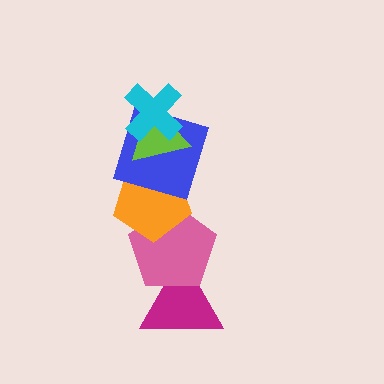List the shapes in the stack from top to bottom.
From top to bottom: the cyan cross, the lime triangle, the blue square, the orange pentagon, the pink pentagon, the magenta triangle.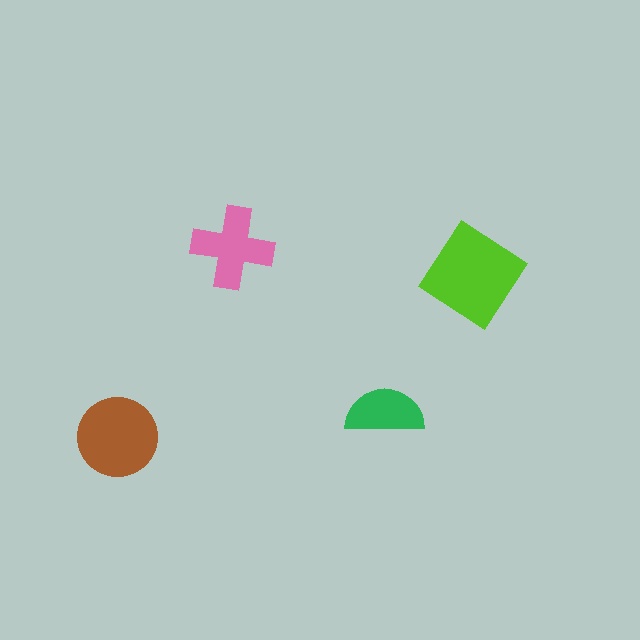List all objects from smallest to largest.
The green semicircle, the pink cross, the brown circle, the lime diamond.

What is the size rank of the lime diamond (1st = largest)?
1st.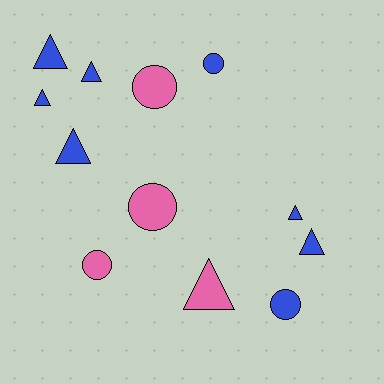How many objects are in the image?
There are 12 objects.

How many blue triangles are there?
There are 6 blue triangles.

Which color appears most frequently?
Blue, with 8 objects.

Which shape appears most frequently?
Triangle, with 7 objects.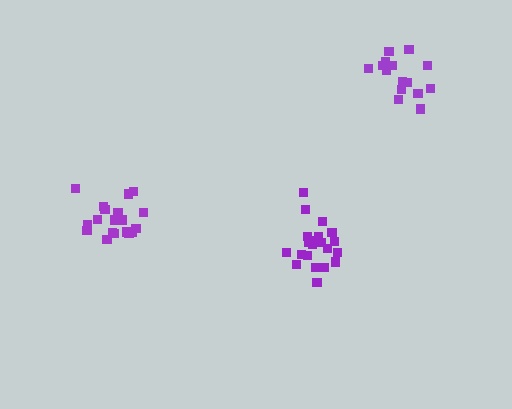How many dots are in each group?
Group 1: 21 dots, Group 2: 20 dots, Group 3: 15 dots (56 total).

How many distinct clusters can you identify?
There are 3 distinct clusters.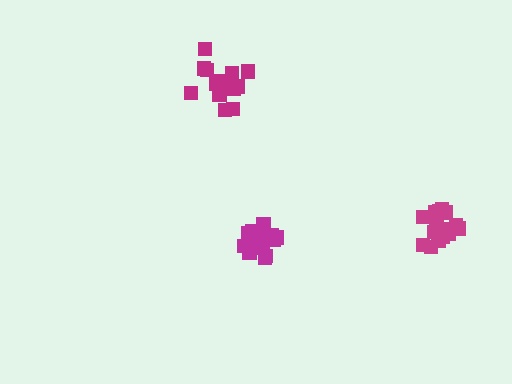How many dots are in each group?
Group 1: 13 dots, Group 2: 16 dots, Group 3: 15 dots (44 total).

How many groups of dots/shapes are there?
There are 3 groups.